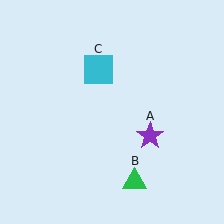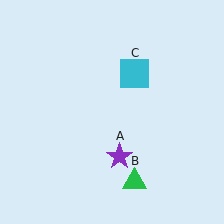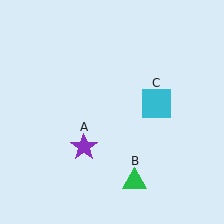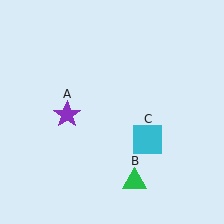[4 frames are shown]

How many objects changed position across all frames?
2 objects changed position: purple star (object A), cyan square (object C).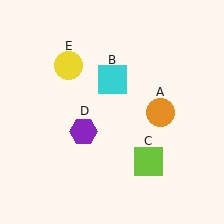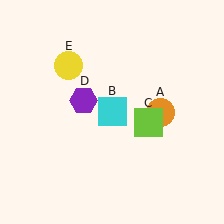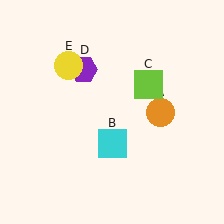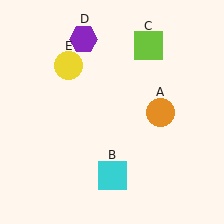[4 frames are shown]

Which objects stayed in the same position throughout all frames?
Orange circle (object A) and yellow circle (object E) remained stationary.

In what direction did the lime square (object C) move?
The lime square (object C) moved up.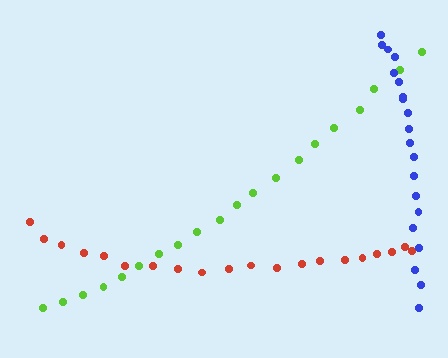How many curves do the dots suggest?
There are 3 distinct paths.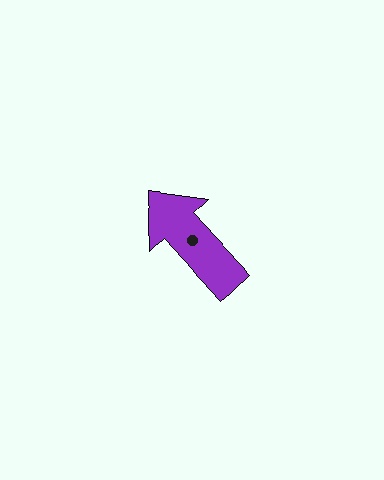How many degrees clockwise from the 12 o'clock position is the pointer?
Approximately 317 degrees.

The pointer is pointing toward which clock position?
Roughly 11 o'clock.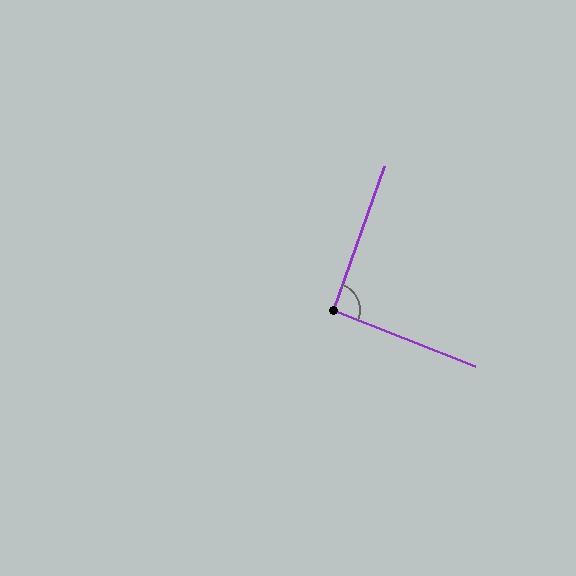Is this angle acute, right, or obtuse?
It is approximately a right angle.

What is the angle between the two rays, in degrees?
Approximately 92 degrees.